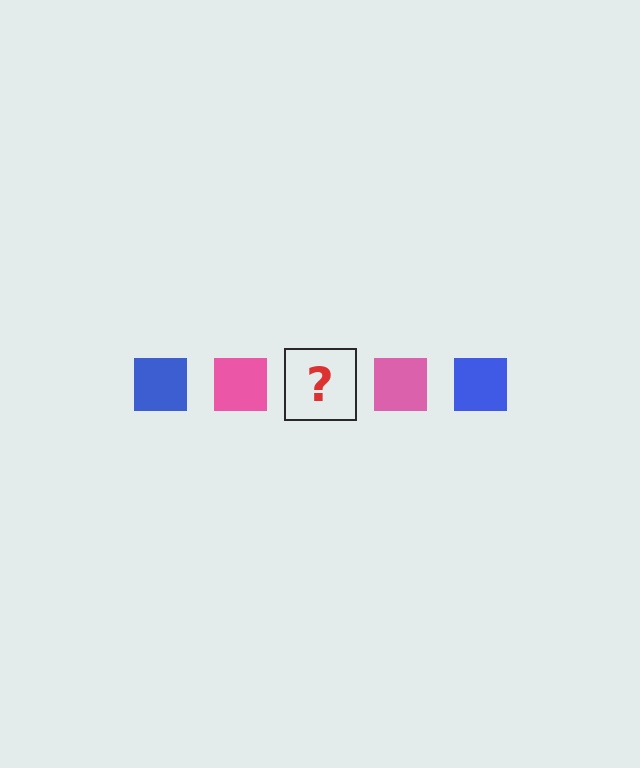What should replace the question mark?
The question mark should be replaced with a blue square.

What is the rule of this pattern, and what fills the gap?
The rule is that the pattern cycles through blue, pink squares. The gap should be filled with a blue square.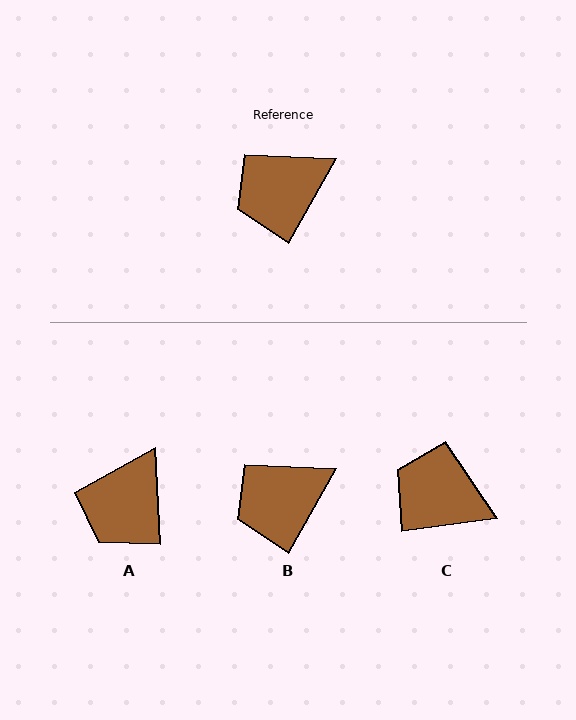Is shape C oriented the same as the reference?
No, it is off by about 53 degrees.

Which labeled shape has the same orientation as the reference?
B.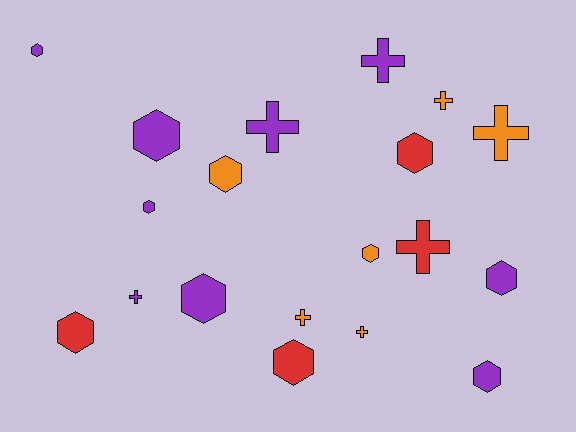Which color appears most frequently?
Purple, with 9 objects.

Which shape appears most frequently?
Hexagon, with 11 objects.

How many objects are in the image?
There are 19 objects.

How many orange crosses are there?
There are 4 orange crosses.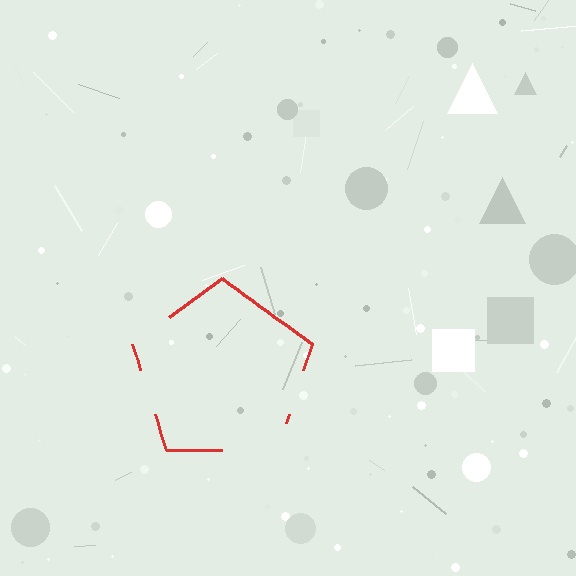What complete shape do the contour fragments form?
The contour fragments form a pentagon.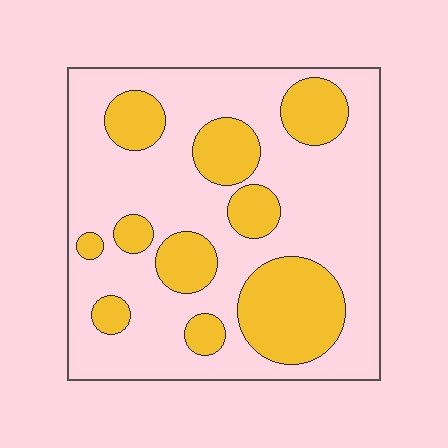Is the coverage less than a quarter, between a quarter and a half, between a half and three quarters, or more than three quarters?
Between a quarter and a half.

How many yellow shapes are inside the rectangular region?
10.